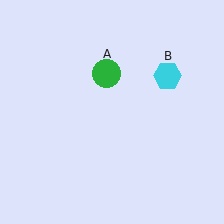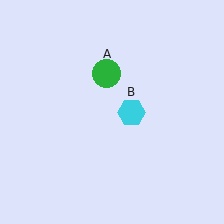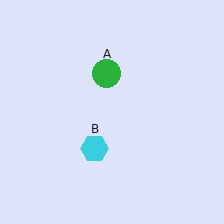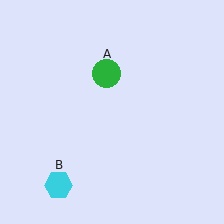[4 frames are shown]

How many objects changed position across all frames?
1 object changed position: cyan hexagon (object B).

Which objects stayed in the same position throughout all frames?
Green circle (object A) remained stationary.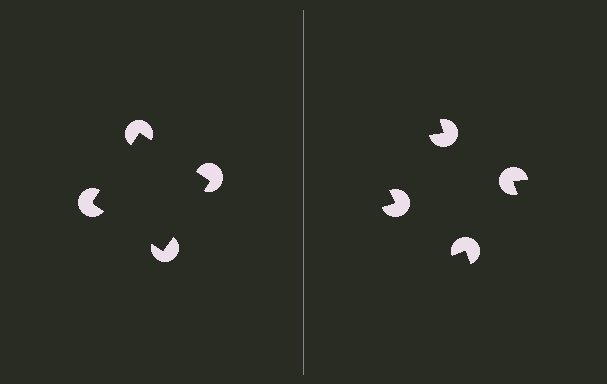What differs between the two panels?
The pac-man discs are positioned identically on both sides; only the wedge orientations differ. On the left they align to a square; on the right they are misaligned.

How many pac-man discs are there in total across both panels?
8 — 4 on each side.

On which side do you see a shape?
An illusory square appears on the left side. On the right side the wedge cuts are rotated, so no coherent shape forms.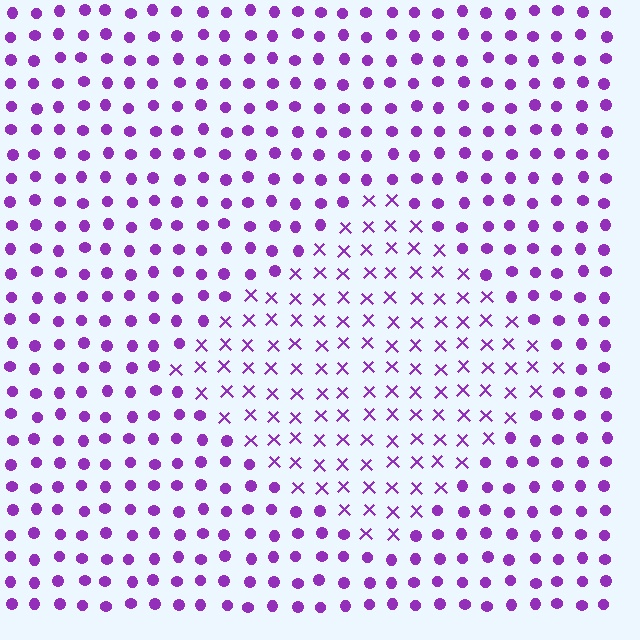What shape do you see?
I see a diamond.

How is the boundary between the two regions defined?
The boundary is defined by a change in element shape: X marks inside vs. circles outside. All elements share the same color and spacing.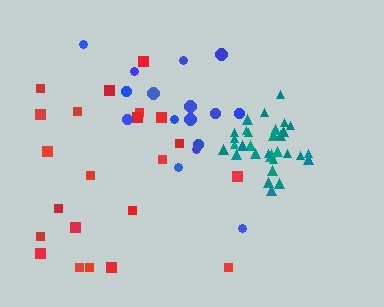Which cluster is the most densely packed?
Teal.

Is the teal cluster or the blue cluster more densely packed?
Teal.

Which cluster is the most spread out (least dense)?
Red.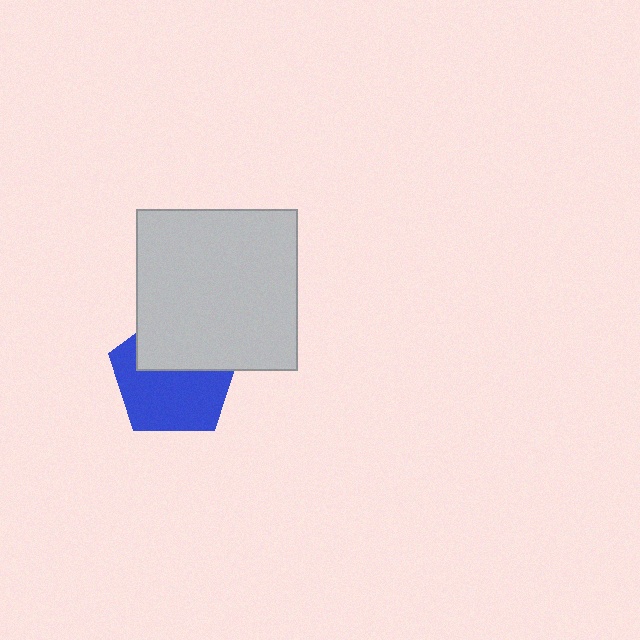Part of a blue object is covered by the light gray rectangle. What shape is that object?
It is a pentagon.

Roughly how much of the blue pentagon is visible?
About half of it is visible (roughly 59%).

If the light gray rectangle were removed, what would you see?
You would see the complete blue pentagon.